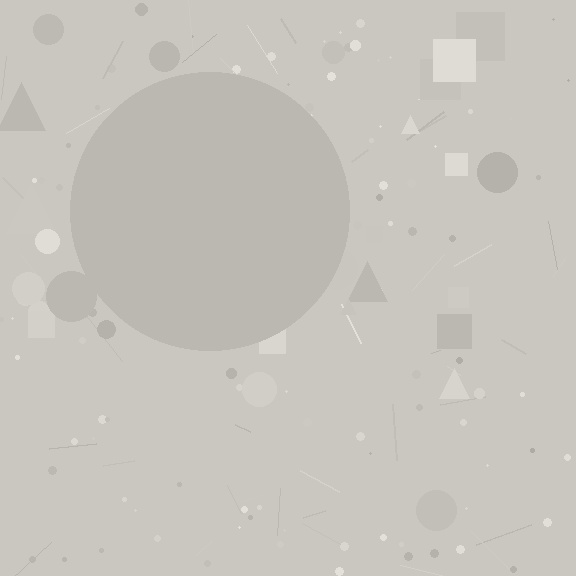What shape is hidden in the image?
A circle is hidden in the image.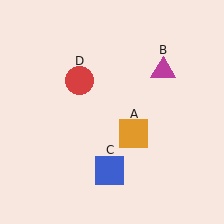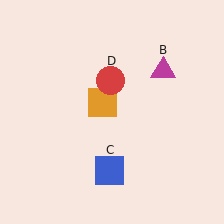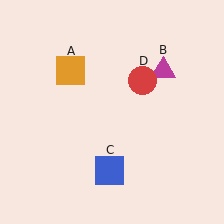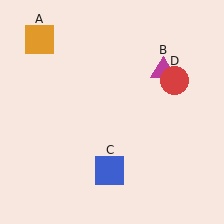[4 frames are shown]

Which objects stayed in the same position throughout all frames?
Magenta triangle (object B) and blue square (object C) remained stationary.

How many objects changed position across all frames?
2 objects changed position: orange square (object A), red circle (object D).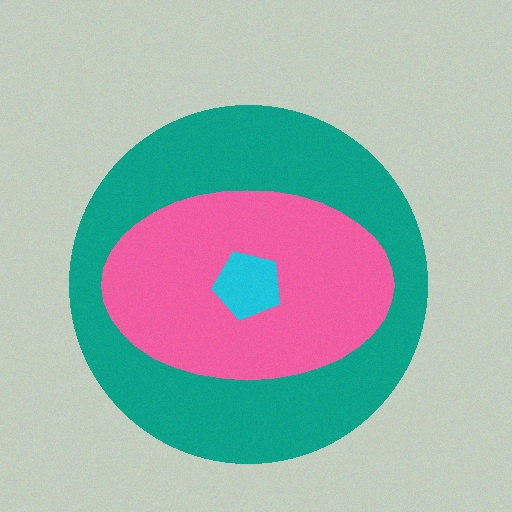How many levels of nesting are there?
3.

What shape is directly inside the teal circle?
The pink ellipse.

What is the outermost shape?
The teal circle.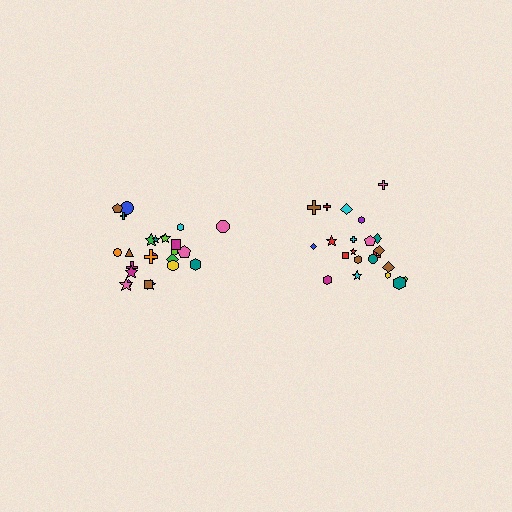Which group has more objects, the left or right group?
The left group.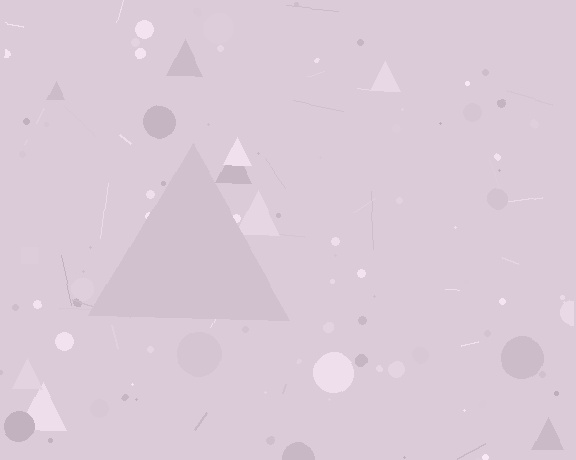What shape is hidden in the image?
A triangle is hidden in the image.